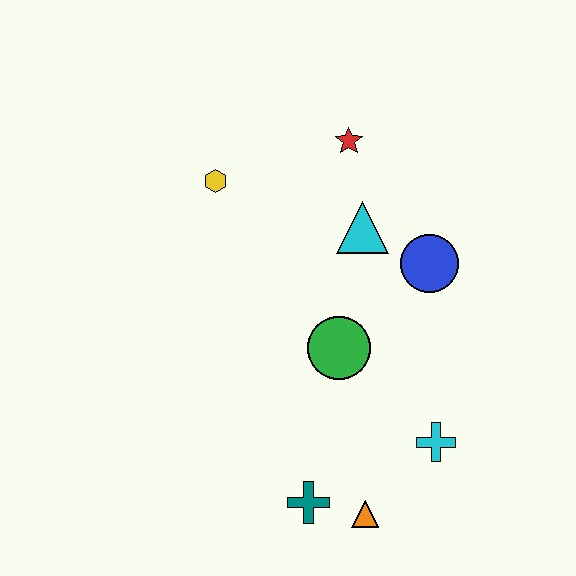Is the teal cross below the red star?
Yes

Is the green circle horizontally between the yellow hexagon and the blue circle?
Yes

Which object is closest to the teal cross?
The orange triangle is closest to the teal cross.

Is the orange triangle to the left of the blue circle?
Yes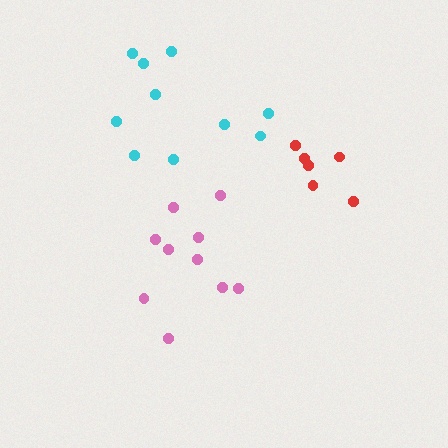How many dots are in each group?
Group 1: 10 dots, Group 2: 10 dots, Group 3: 6 dots (26 total).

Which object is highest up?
The cyan cluster is topmost.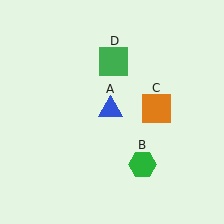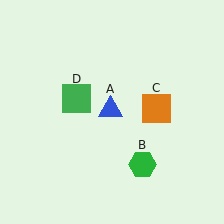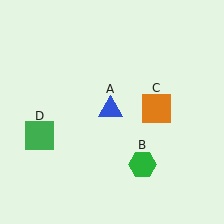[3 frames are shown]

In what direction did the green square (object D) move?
The green square (object D) moved down and to the left.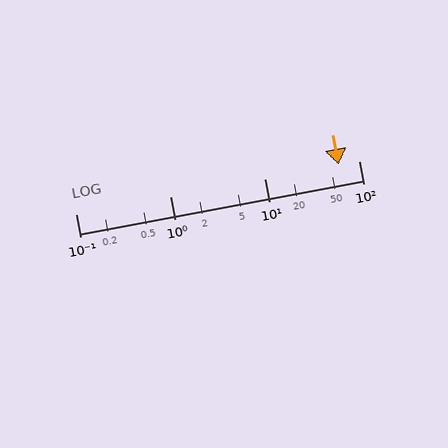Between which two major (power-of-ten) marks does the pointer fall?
The pointer is between 10 and 100.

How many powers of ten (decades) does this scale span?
The scale spans 3 decades, from 0.1 to 100.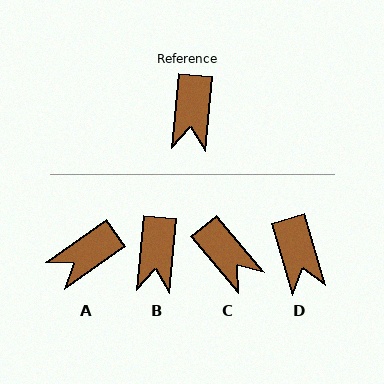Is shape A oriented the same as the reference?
No, it is off by about 50 degrees.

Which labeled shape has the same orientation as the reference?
B.